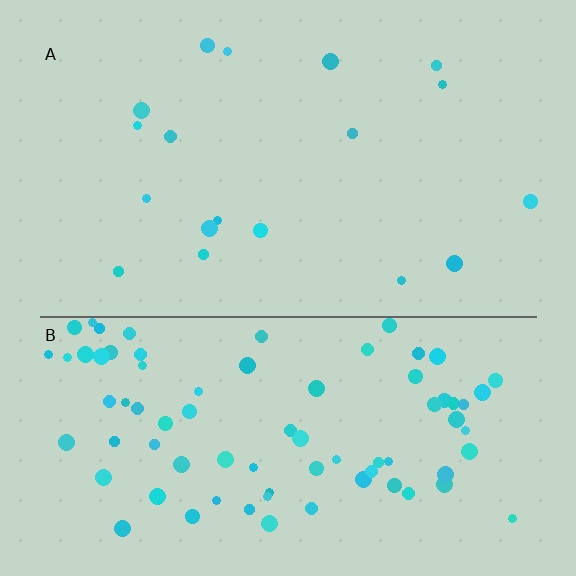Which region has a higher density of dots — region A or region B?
B (the bottom).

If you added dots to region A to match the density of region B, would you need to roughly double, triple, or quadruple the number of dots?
Approximately quadruple.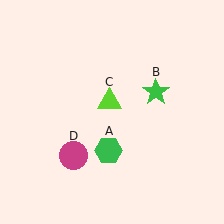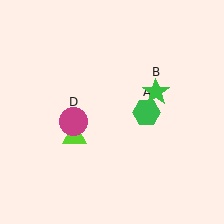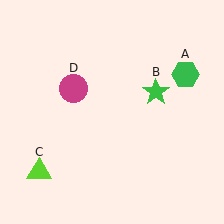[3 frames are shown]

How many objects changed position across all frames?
3 objects changed position: green hexagon (object A), lime triangle (object C), magenta circle (object D).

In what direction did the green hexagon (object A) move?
The green hexagon (object A) moved up and to the right.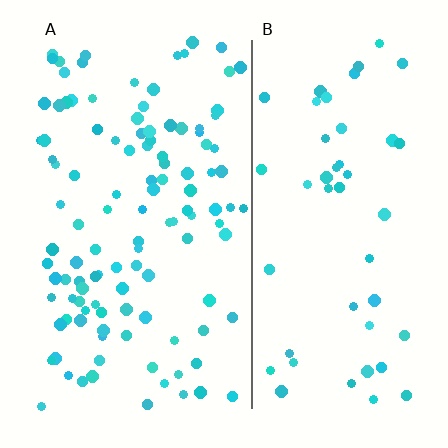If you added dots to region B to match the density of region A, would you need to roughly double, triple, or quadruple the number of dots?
Approximately double.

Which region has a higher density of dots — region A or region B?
A (the left).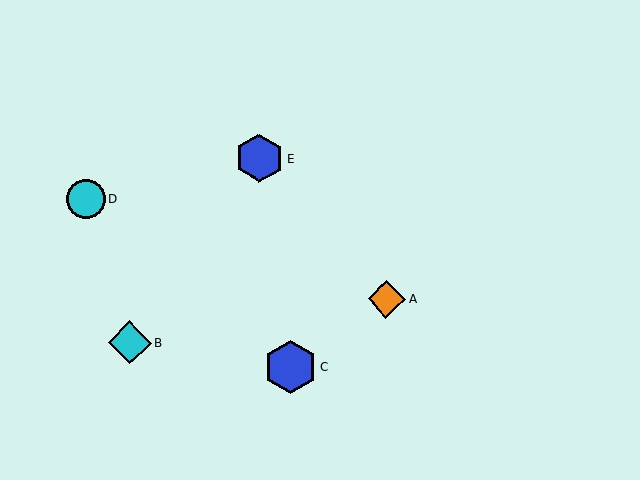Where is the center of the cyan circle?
The center of the cyan circle is at (86, 199).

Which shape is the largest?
The blue hexagon (labeled C) is the largest.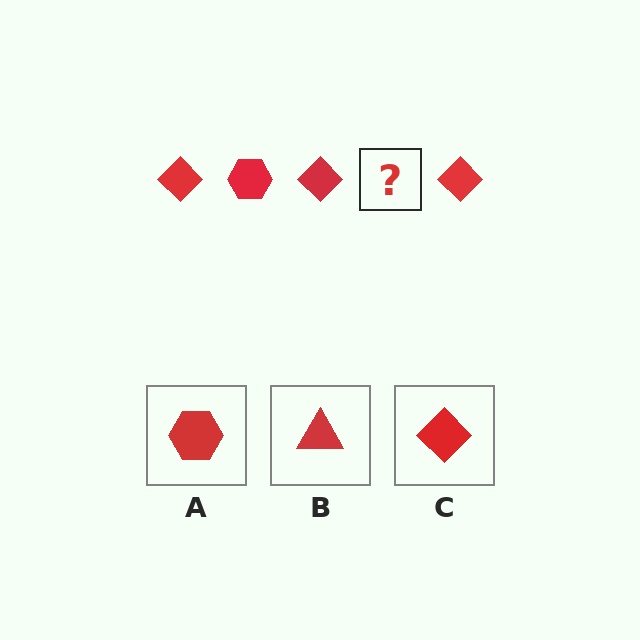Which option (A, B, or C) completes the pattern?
A.